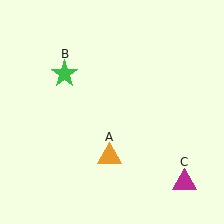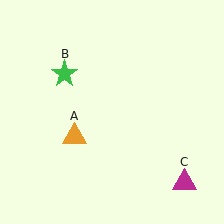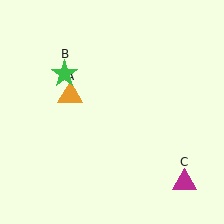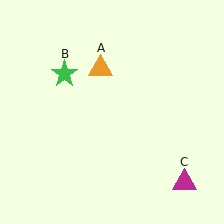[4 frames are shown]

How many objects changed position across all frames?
1 object changed position: orange triangle (object A).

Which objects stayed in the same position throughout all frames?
Green star (object B) and magenta triangle (object C) remained stationary.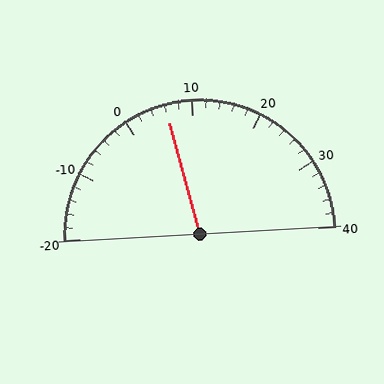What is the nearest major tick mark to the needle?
The nearest major tick mark is 10.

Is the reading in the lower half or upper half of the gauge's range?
The reading is in the lower half of the range (-20 to 40).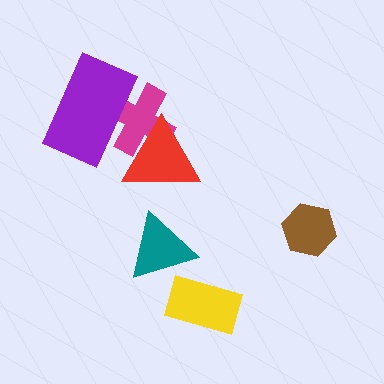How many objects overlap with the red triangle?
1 object overlaps with the red triangle.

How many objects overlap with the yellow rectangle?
0 objects overlap with the yellow rectangle.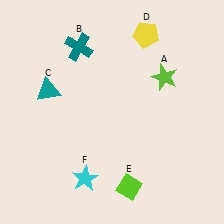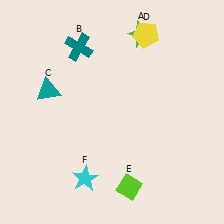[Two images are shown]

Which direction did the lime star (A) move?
The lime star (A) moved up.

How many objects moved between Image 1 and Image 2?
1 object moved between the two images.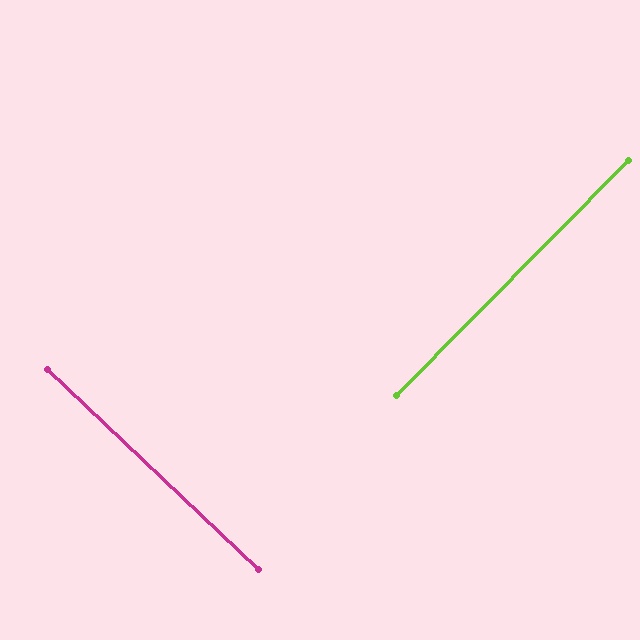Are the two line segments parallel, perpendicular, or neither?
Perpendicular — they meet at approximately 89°.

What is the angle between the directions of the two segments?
Approximately 89 degrees.